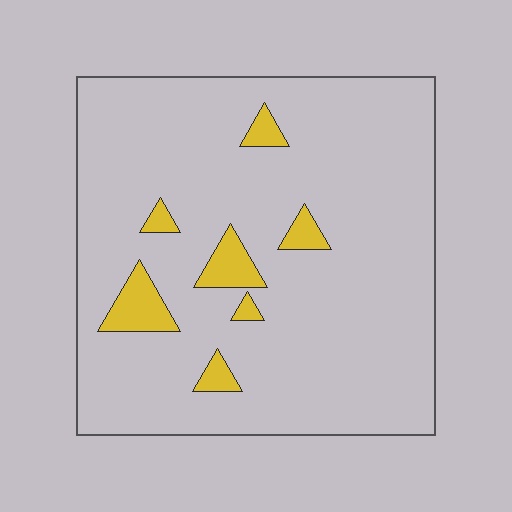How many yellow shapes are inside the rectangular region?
7.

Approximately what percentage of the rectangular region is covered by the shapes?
Approximately 10%.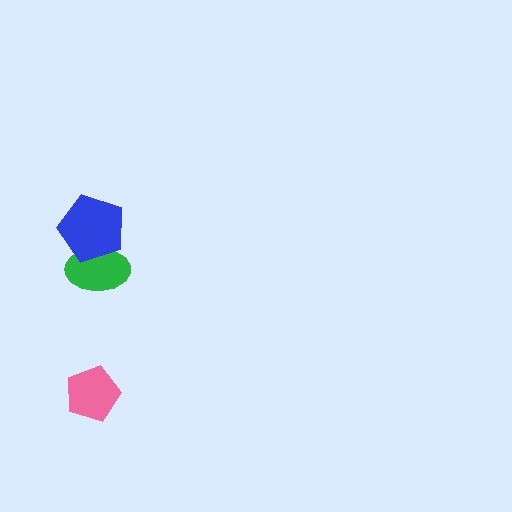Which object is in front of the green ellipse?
The blue pentagon is in front of the green ellipse.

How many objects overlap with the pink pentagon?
0 objects overlap with the pink pentagon.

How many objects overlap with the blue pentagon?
1 object overlaps with the blue pentagon.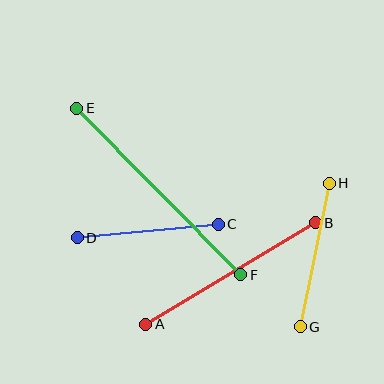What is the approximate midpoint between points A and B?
The midpoint is at approximately (231, 274) pixels.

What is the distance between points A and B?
The distance is approximately 198 pixels.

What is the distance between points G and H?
The distance is approximately 146 pixels.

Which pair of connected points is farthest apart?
Points E and F are farthest apart.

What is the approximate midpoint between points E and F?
The midpoint is at approximately (159, 191) pixels.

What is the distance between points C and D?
The distance is approximately 142 pixels.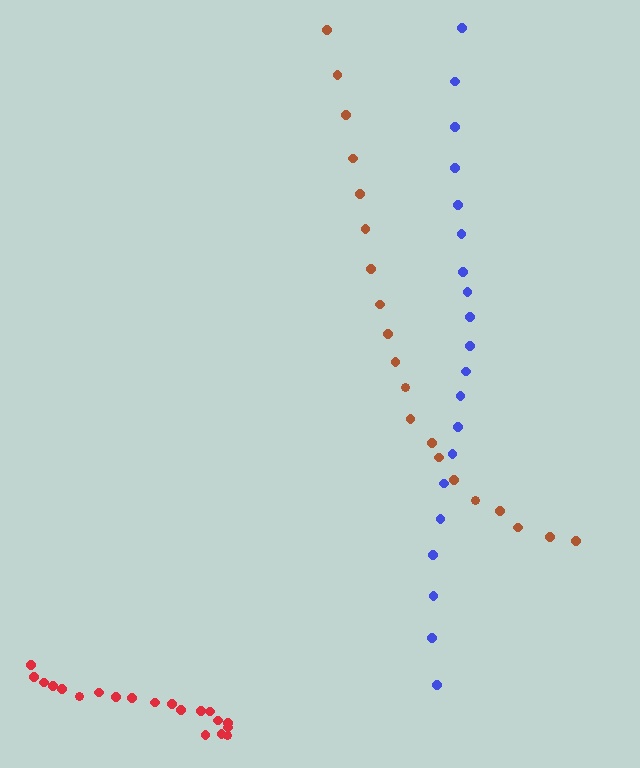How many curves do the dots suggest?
There are 3 distinct paths.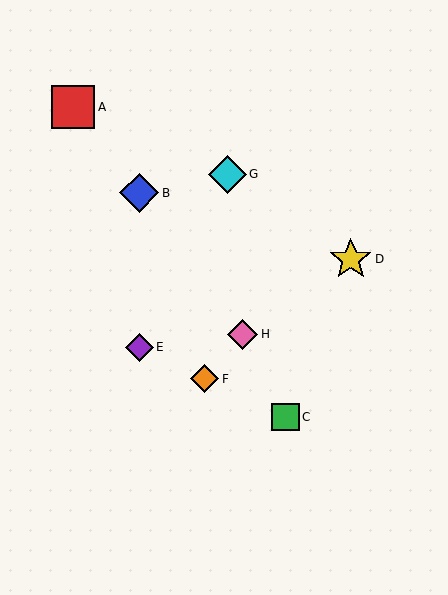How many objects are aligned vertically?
2 objects (B, E) are aligned vertically.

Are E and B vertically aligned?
Yes, both are at x≈139.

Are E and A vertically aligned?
No, E is at x≈139 and A is at x≈73.